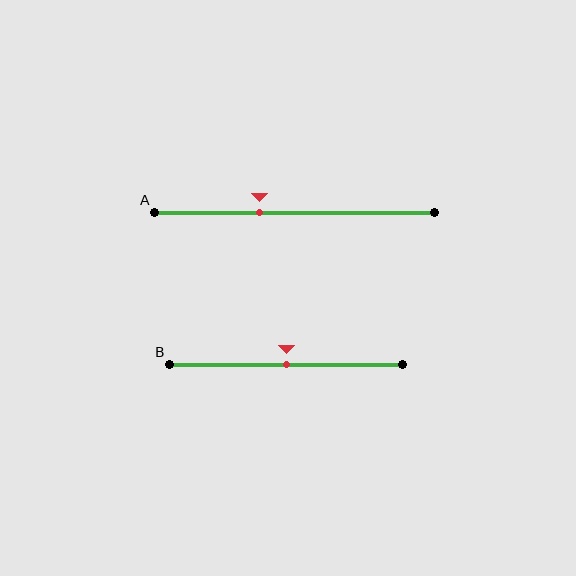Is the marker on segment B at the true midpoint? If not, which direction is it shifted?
Yes, the marker on segment B is at the true midpoint.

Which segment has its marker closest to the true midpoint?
Segment B has its marker closest to the true midpoint.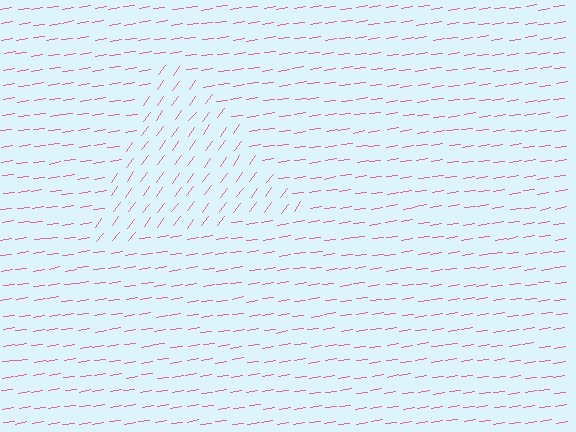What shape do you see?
I see a triangle.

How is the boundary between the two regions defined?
The boundary is defined purely by a change in line orientation (approximately 45 degrees difference). All lines are the same color and thickness.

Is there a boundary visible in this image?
Yes, there is a texture boundary formed by a change in line orientation.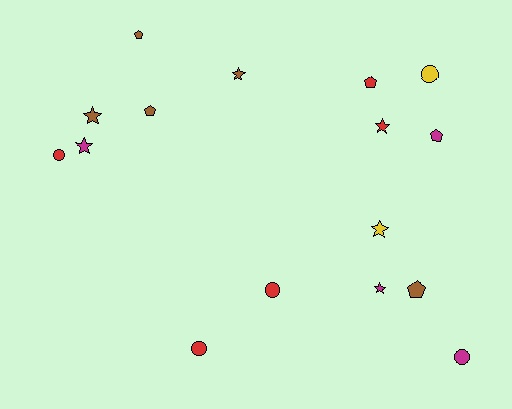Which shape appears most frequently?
Star, with 6 objects.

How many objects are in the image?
There are 16 objects.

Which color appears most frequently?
Red, with 5 objects.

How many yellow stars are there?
There is 1 yellow star.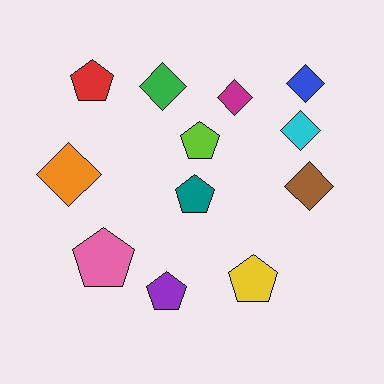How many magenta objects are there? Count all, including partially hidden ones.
There is 1 magenta object.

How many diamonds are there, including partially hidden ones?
There are 6 diamonds.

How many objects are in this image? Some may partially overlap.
There are 12 objects.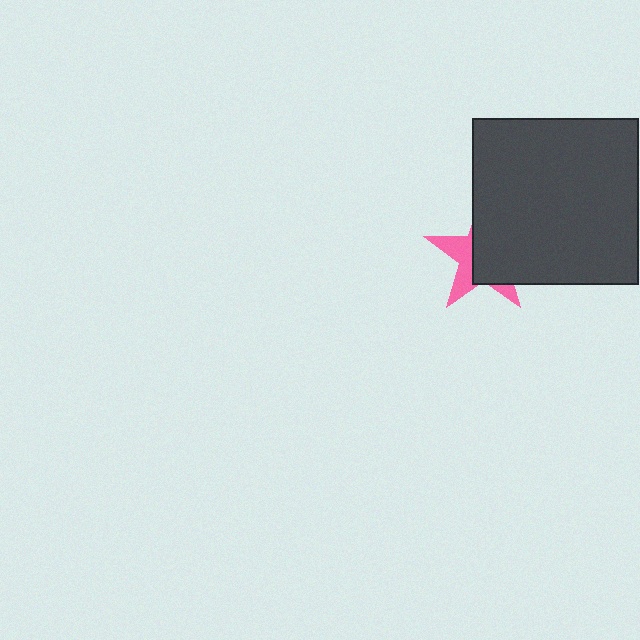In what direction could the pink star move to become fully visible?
The pink star could move left. That would shift it out from behind the dark gray square entirely.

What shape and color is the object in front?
The object in front is a dark gray square.